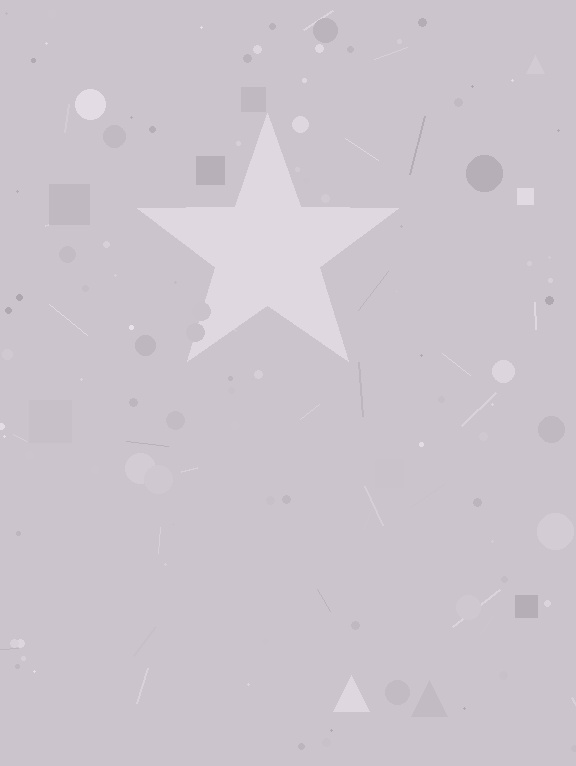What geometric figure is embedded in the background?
A star is embedded in the background.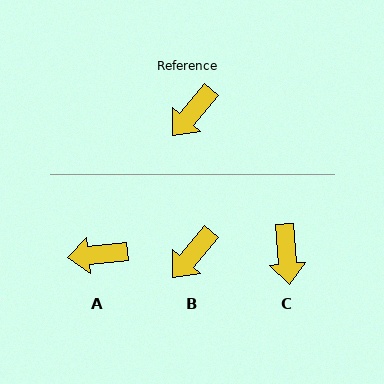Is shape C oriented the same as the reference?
No, it is off by about 45 degrees.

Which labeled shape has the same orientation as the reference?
B.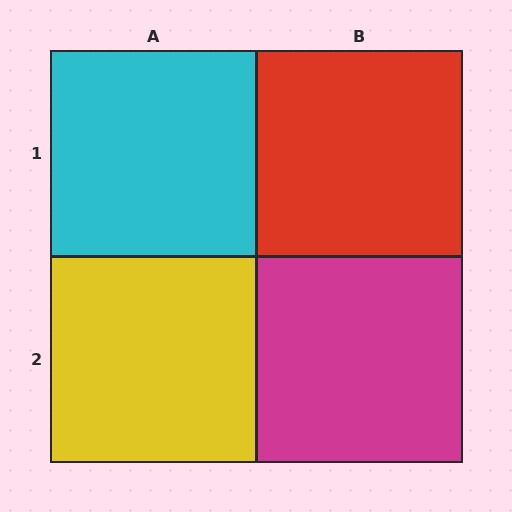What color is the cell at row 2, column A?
Yellow.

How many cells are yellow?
1 cell is yellow.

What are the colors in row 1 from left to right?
Cyan, red.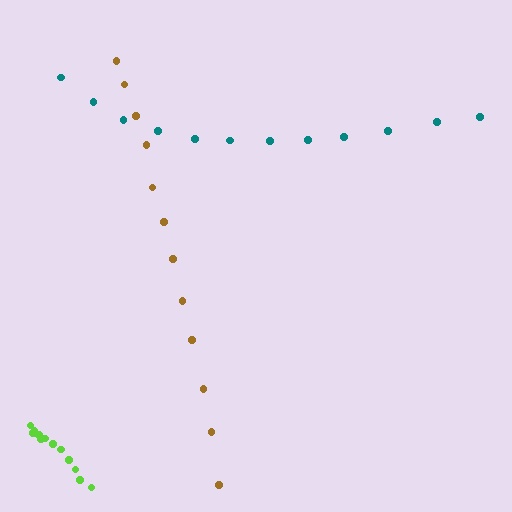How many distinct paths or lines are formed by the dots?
There are 3 distinct paths.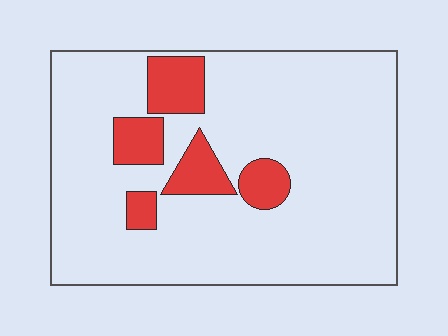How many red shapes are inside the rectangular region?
5.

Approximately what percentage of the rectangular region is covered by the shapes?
Approximately 15%.